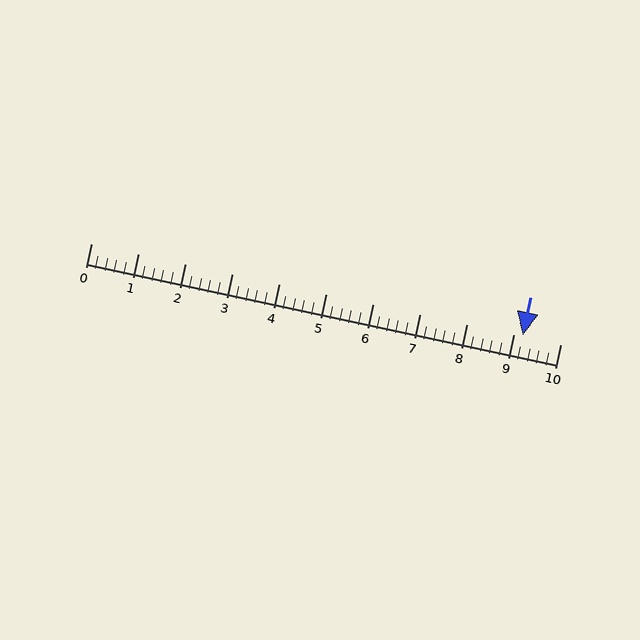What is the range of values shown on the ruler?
The ruler shows values from 0 to 10.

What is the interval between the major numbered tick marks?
The major tick marks are spaced 1 units apart.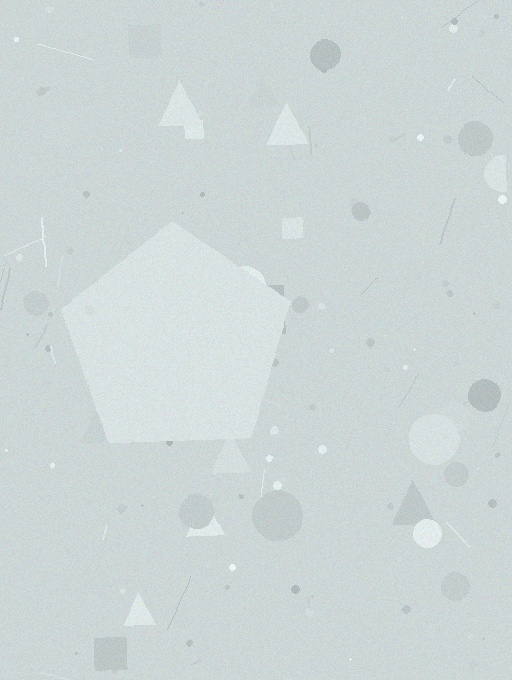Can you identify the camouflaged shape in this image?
The camouflaged shape is a pentagon.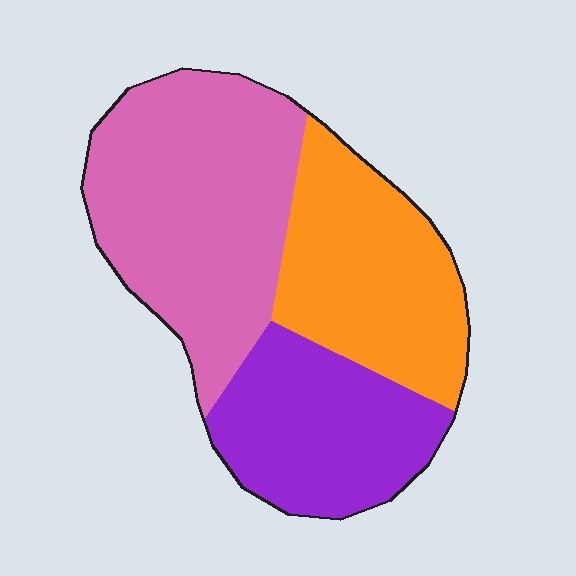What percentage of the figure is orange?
Orange covers roughly 30% of the figure.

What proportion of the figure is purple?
Purple covers roughly 25% of the figure.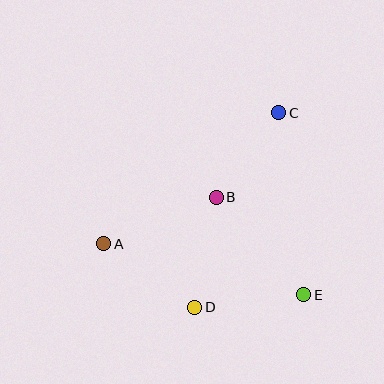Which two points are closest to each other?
Points B and C are closest to each other.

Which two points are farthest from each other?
Points A and C are farthest from each other.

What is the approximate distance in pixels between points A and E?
The distance between A and E is approximately 207 pixels.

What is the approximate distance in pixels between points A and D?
The distance between A and D is approximately 111 pixels.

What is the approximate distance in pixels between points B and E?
The distance between B and E is approximately 131 pixels.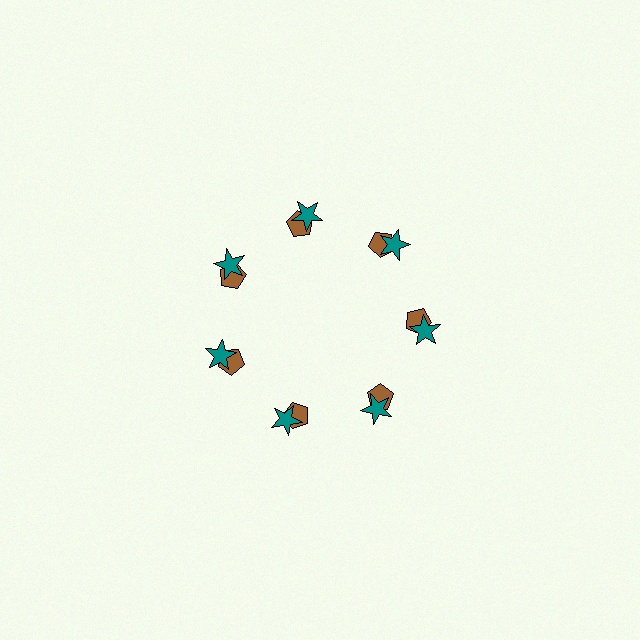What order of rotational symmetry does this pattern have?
This pattern has 7-fold rotational symmetry.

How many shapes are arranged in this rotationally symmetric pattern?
There are 14 shapes, arranged in 7 groups of 2.